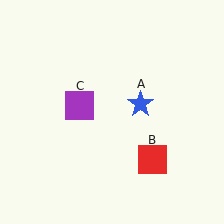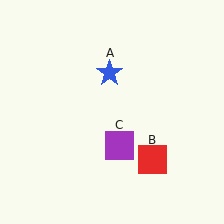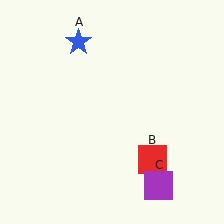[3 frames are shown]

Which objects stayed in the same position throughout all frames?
Red square (object B) remained stationary.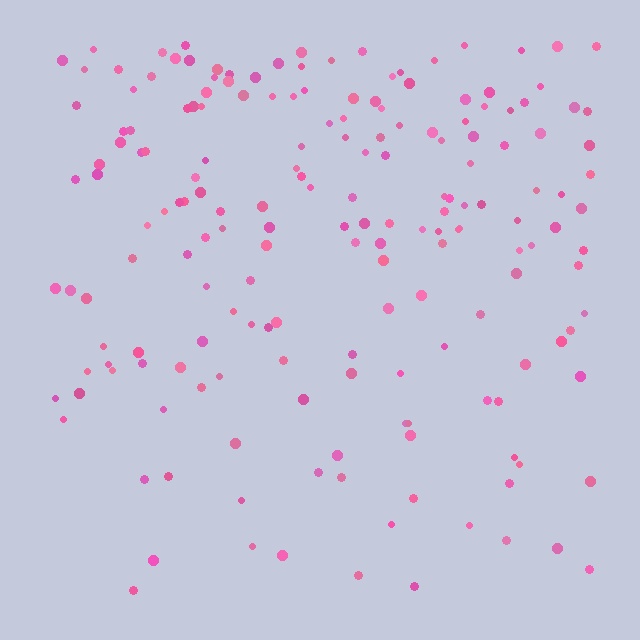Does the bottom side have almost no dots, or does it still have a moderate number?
Still a moderate number, just noticeably fewer than the top.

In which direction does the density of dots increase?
From bottom to top, with the top side densest.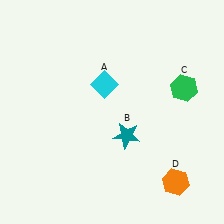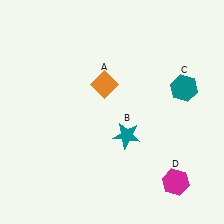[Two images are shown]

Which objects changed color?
A changed from cyan to orange. C changed from green to teal. D changed from orange to magenta.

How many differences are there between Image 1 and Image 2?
There are 3 differences between the two images.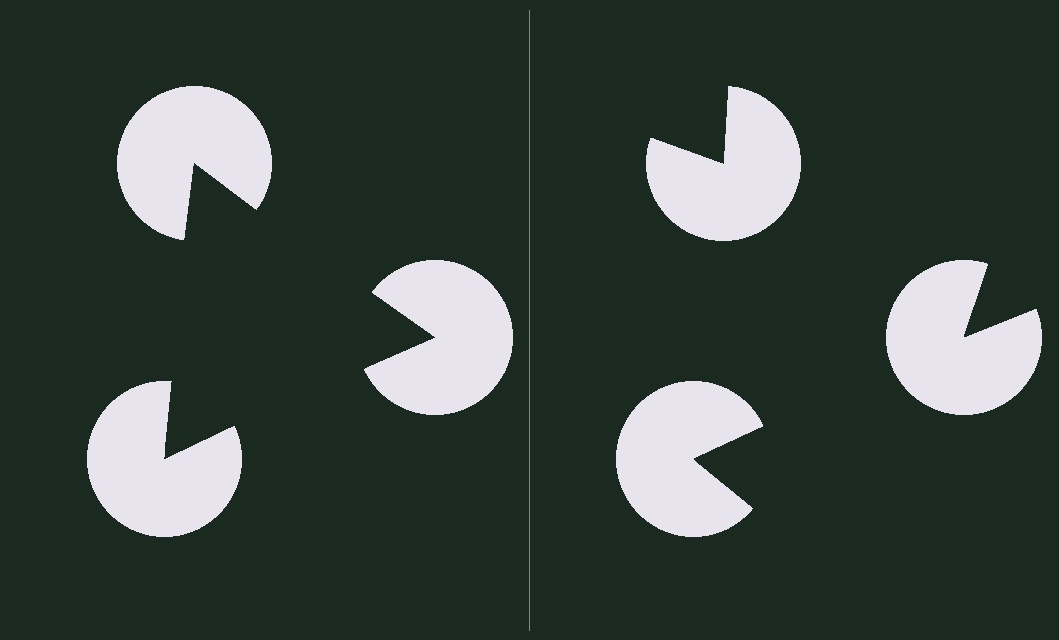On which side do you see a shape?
An illusory triangle appears on the left side. On the right side the wedge cuts are rotated, so no coherent shape forms.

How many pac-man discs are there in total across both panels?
6 — 3 on each side.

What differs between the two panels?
The pac-man discs are positioned identically on both sides; only the wedge orientations differ. On the left they align to a triangle; on the right they are misaligned.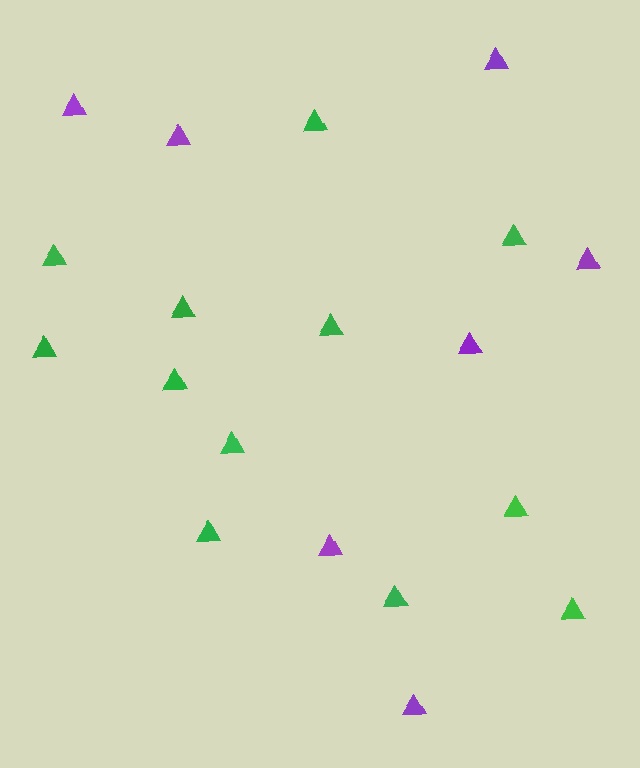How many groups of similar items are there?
There are 2 groups: one group of green triangles (12) and one group of purple triangles (7).